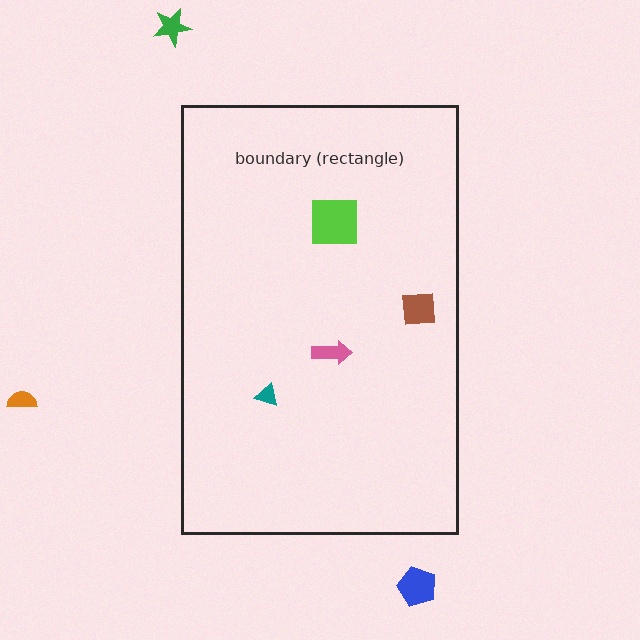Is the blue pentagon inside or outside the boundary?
Outside.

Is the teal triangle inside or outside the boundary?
Inside.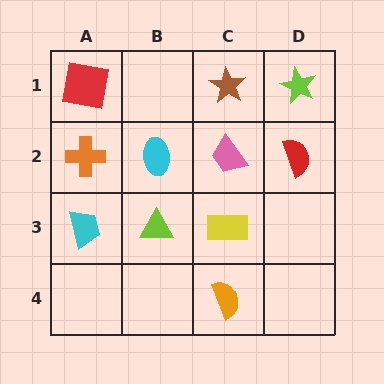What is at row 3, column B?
A lime triangle.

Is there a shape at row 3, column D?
No, that cell is empty.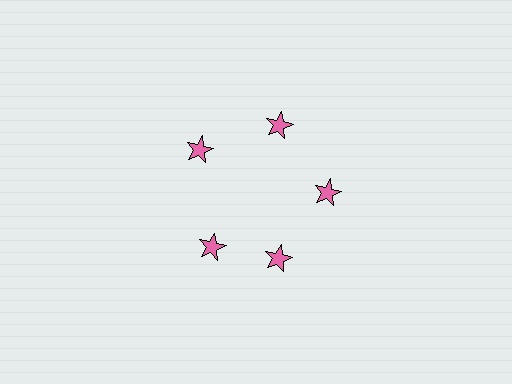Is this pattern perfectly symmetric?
No. The 5 pink stars are arranged in a ring, but one element near the 8 o'clock position is rotated out of alignment along the ring, breaking the 5-fold rotational symmetry.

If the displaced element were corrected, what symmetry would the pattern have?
It would have 5-fold rotational symmetry — the pattern would map onto itself every 72 degrees.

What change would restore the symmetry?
The symmetry would be restored by rotating it back into even spacing with its neighbors so that all 5 stars sit at equal angles and equal distance from the center.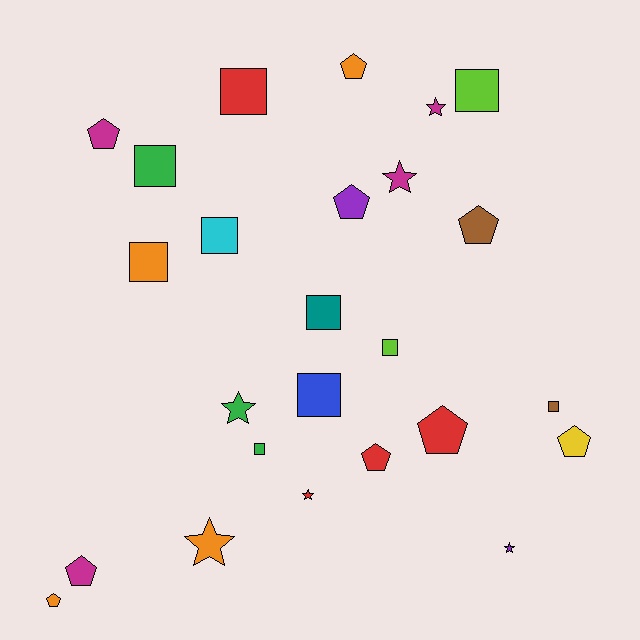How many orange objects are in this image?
There are 4 orange objects.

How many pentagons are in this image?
There are 9 pentagons.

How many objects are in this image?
There are 25 objects.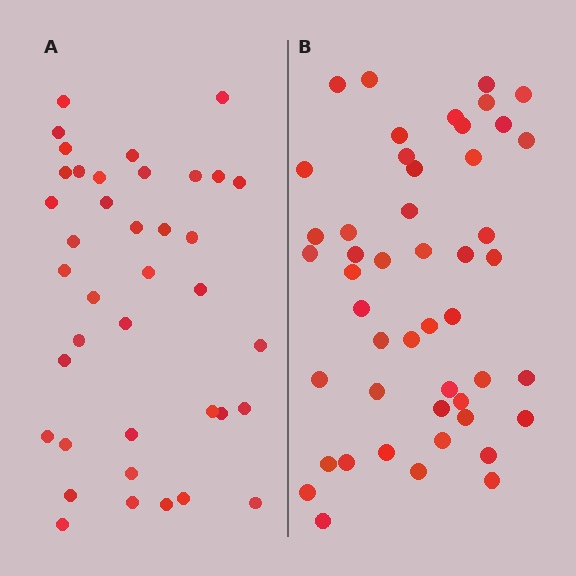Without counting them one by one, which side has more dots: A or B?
Region B (the right region) has more dots.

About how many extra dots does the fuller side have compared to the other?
Region B has roughly 8 or so more dots than region A.